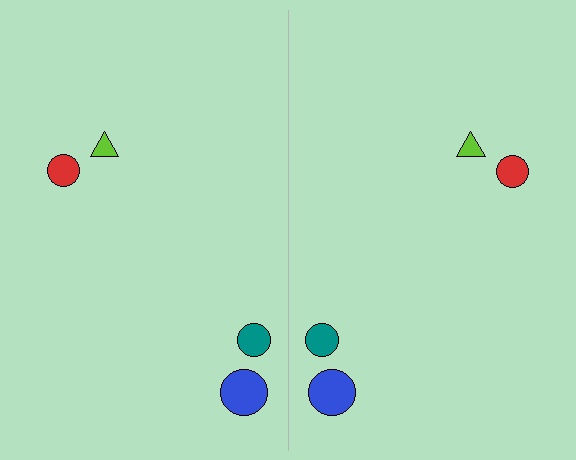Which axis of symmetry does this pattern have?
The pattern has a vertical axis of symmetry running through the center of the image.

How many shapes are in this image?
There are 8 shapes in this image.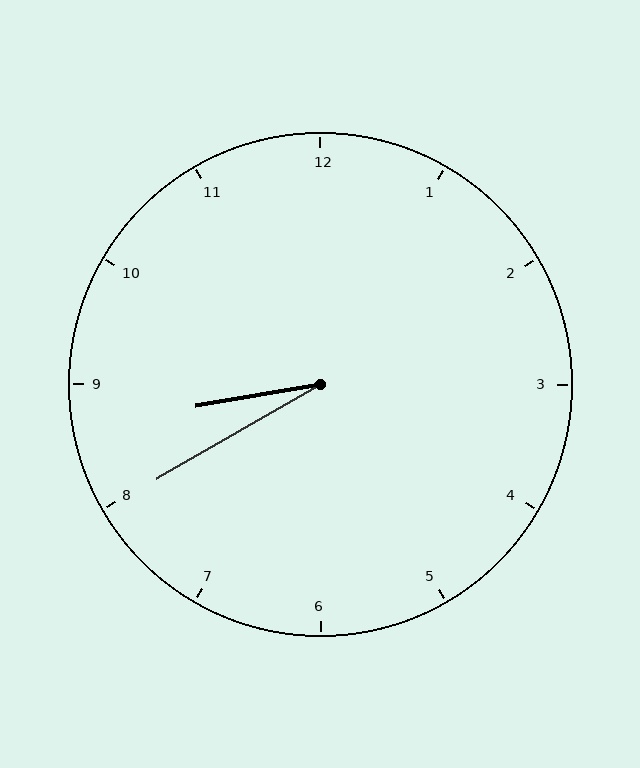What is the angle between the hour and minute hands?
Approximately 20 degrees.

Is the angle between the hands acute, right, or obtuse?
It is acute.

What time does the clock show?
8:40.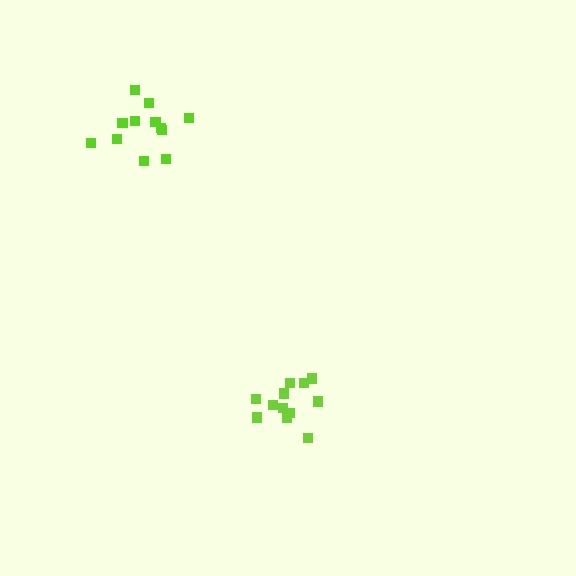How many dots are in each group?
Group 1: 12 dots, Group 2: 12 dots (24 total).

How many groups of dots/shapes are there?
There are 2 groups.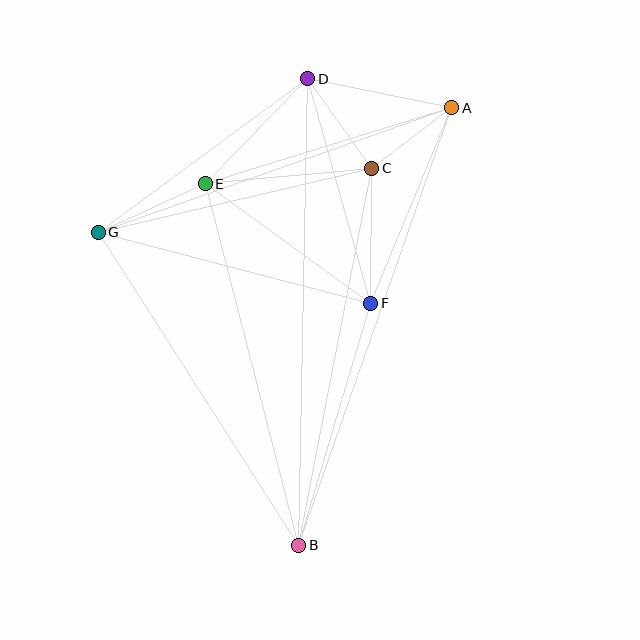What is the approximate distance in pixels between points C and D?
The distance between C and D is approximately 110 pixels.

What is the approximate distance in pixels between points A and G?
The distance between A and G is approximately 375 pixels.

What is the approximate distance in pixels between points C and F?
The distance between C and F is approximately 135 pixels.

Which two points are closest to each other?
Points A and C are closest to each other.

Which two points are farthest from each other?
Points B and D are farthest from each other.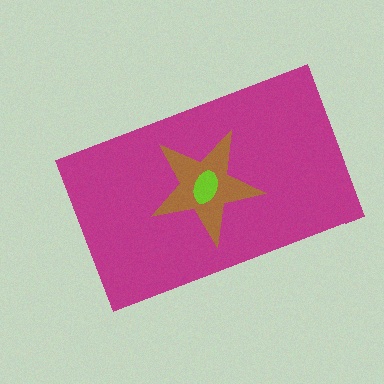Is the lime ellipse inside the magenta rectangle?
Yes.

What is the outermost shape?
The magenta rectangle.